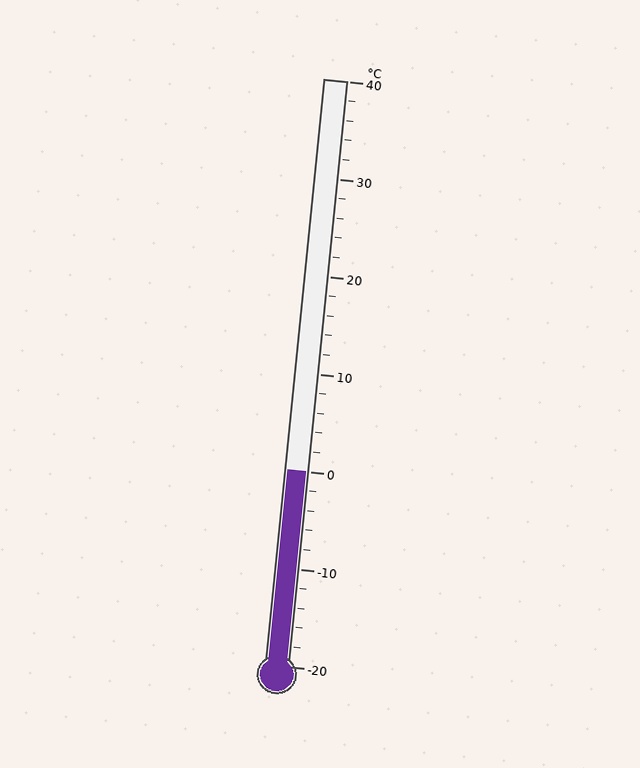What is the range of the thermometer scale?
The thermometer scale ranges from -20°C to 40°C.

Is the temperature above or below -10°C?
The temperature is above -10°C.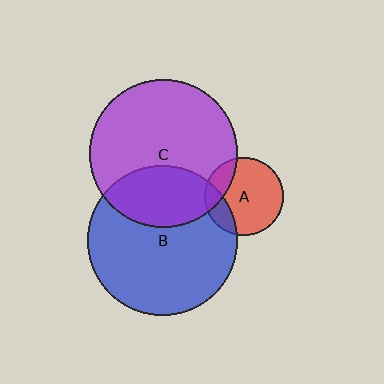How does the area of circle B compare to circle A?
Approximately 3.7 times.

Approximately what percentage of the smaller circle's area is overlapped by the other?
Approximately 20%.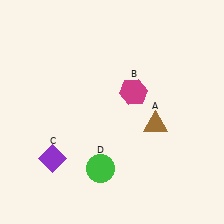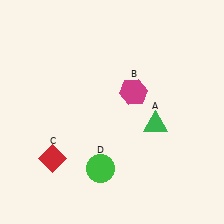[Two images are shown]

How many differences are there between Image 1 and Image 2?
There are 2 differences between the two images.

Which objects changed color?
A changed from brown to green. C changed from purple to red.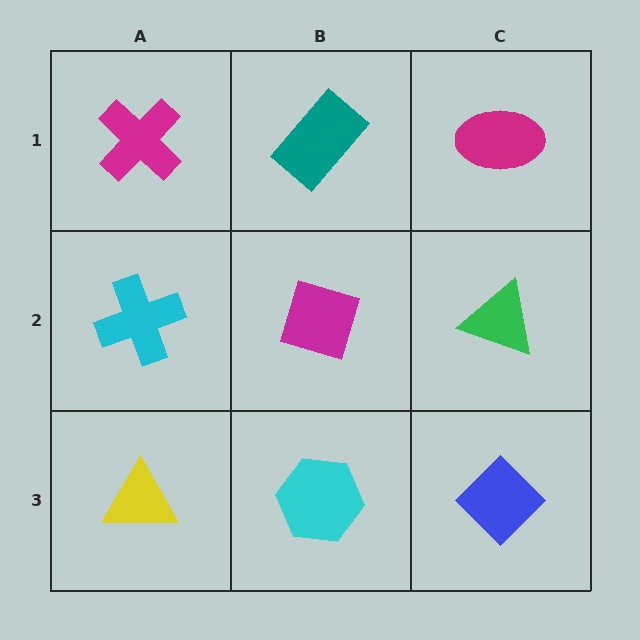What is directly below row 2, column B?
A cyan hexagon.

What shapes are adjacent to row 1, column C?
A green triangle (row 2, column C), a teal rectangle (row 1, column B).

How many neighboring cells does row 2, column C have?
3.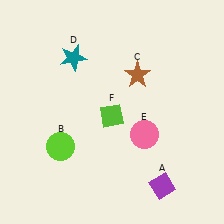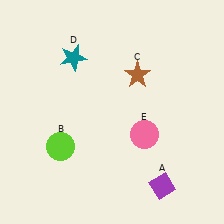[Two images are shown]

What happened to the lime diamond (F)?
The lime diamond (F) was removed in Image 2. It was in the bottom-left area of Image 1.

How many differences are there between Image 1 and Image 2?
There is 1 difference between the two images.